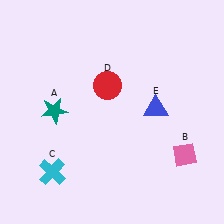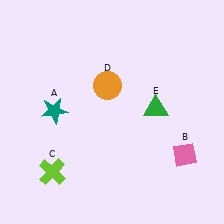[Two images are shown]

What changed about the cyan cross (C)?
In Image 1, C is cyan. In Image 2, it changed to lime.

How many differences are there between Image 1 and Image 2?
There are 3 differences between the two images.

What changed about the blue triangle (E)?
In Image 1, E is blue. In Image 2, it changed to green.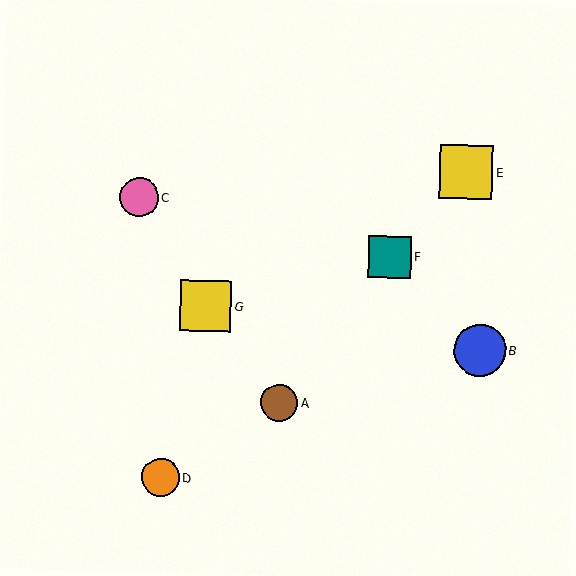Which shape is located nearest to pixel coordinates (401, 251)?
The teal square (labeled F) at (390, 257) is nearest to that location.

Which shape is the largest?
The yellow square (labeled E) is the largest.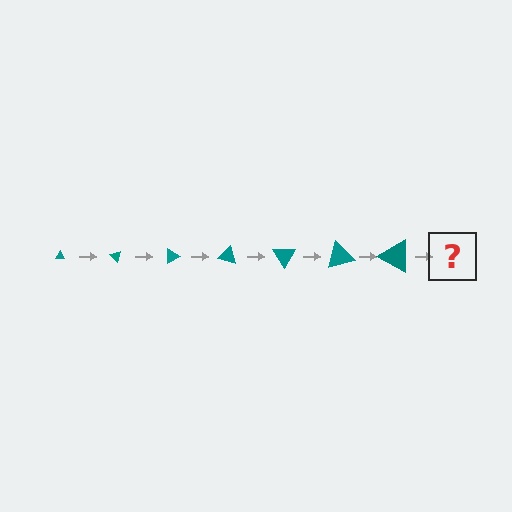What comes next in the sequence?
The next element should be a triangle, larger than the previous one and rotated 315 degrees from the start.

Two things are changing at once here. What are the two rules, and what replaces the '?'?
The two rules are that the triangle grows larger each step and it rotates 45 degrees each step. The '?' should be a triangle, larger than the previous one and rotated 315 degrees from the start.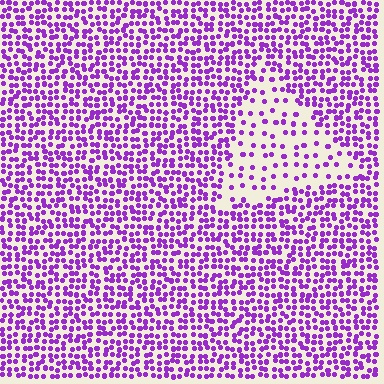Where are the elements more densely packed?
The elements are more densely packed outside the triangle boundary.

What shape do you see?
I see a triangle.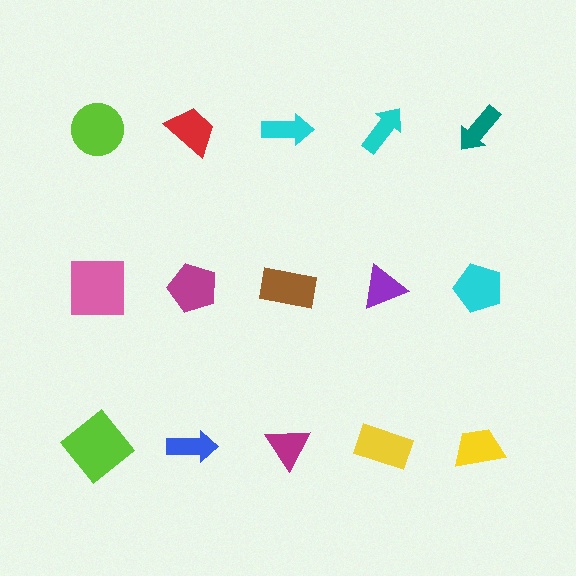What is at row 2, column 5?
A cyan pentagon.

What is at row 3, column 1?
A lime diamond.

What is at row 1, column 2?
A red trapezoid.